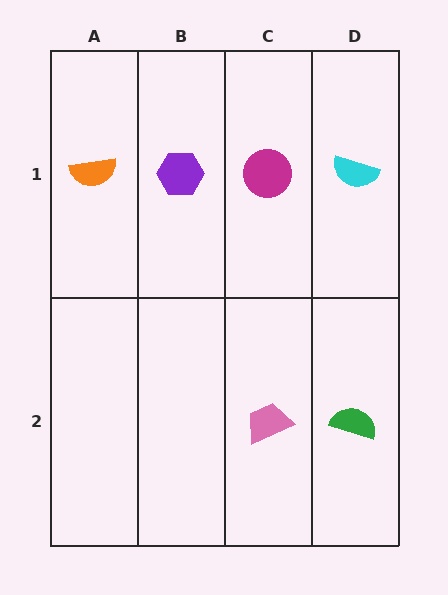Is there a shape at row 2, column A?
No, that cell is empty.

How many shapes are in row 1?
4 shapes.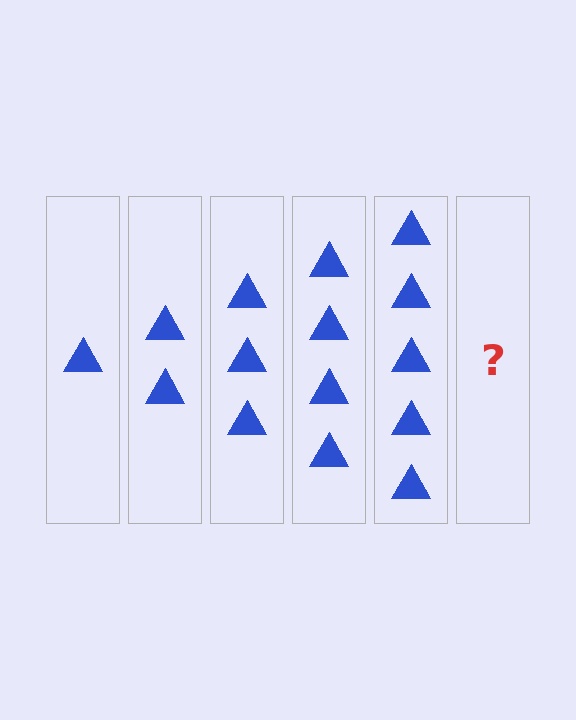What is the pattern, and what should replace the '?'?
The pattern is that each step adds one more triangle. The '?' should be 6 triangles.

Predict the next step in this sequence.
The next step is 6 triangles.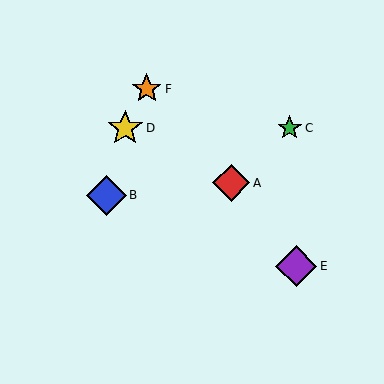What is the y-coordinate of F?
Object F is at y≈89.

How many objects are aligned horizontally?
2 objects (C, D) are aligned horizontally.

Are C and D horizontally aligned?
Yes, both are at y≈128.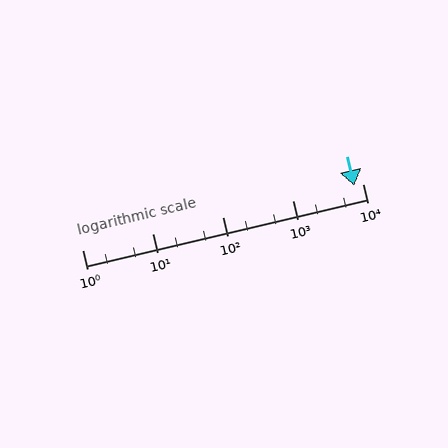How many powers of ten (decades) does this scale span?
The scale spans 4 decades, from 1 to 10000.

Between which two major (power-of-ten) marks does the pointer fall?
The pointer is between 1000 and 10000.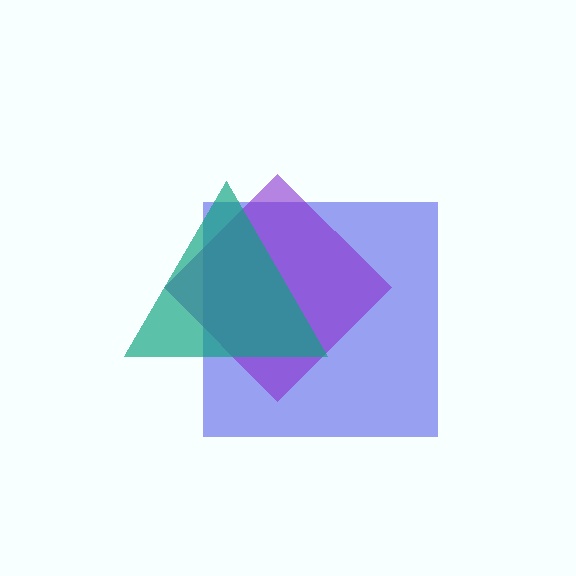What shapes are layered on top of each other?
The layered shapes are: a blue square, a purple diamond, a teal triangle.